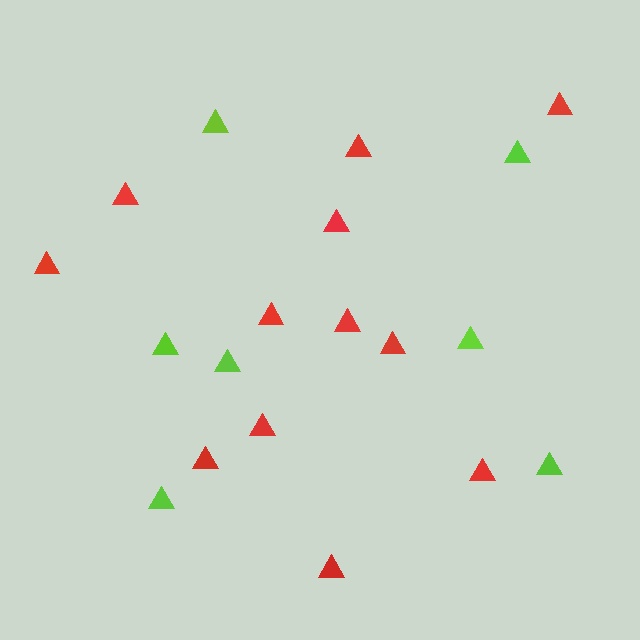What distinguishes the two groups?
There are 2 groups: one group of red triangles (12) and one group of lime triangles (7).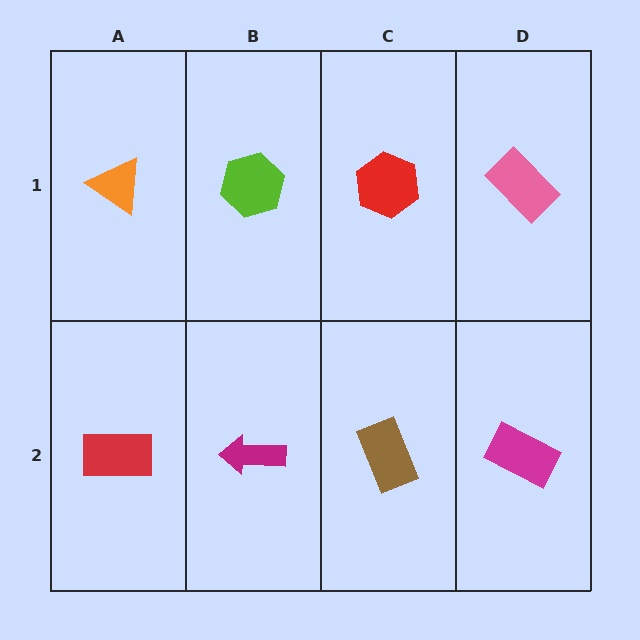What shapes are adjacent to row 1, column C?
A brown rectangle (row 2, column C), a lime hexagon (row 1, column B), a pink rectangle (row 1, column D).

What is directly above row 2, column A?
An orange triangle.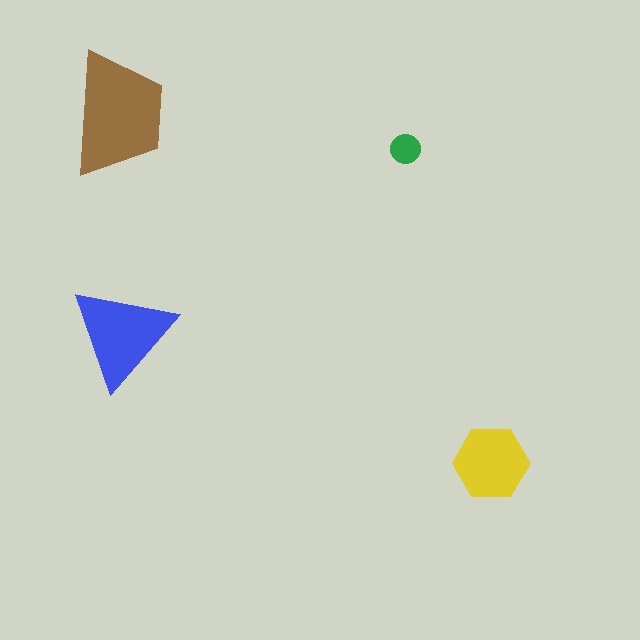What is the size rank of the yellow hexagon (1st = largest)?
3rd.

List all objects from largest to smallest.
The brown trapezoid, the blue triangle, the yellow hexagon, the green circle.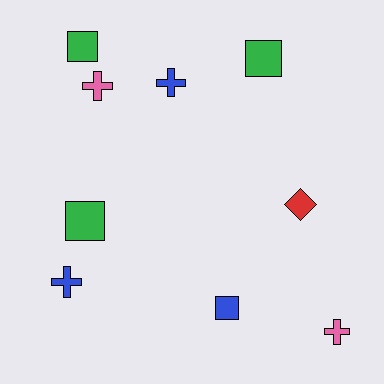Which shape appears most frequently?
Square, with 4 objects.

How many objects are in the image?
There are 9 objects.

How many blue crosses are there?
There are 2 blue crosses.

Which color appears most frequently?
Blue, with 3 objects.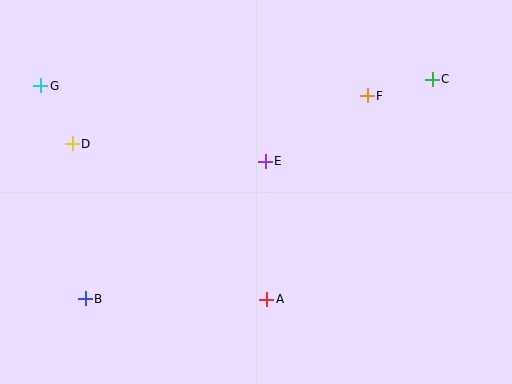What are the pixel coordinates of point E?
Point E is at (265, 161).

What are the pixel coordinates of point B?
Point B is at (85, 299).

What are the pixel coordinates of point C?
Point C is at (432, 79).